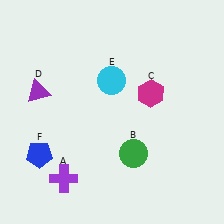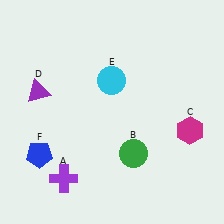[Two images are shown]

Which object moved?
The magenta hexagon (C) moved right.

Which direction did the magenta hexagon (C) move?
The magenta hexagon (C) moved right.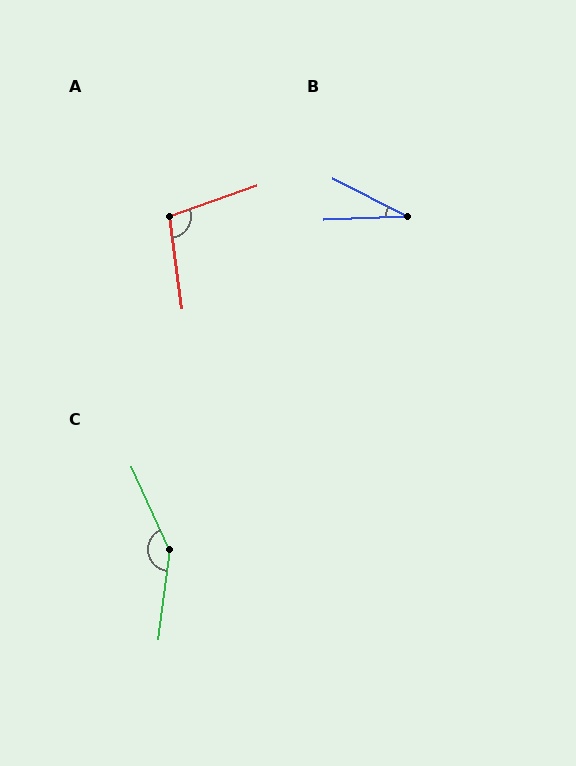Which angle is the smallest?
B, at approximately 29 degrees.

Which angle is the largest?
C, at approximately 149 degrees.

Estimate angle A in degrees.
Approximately 102 degrees.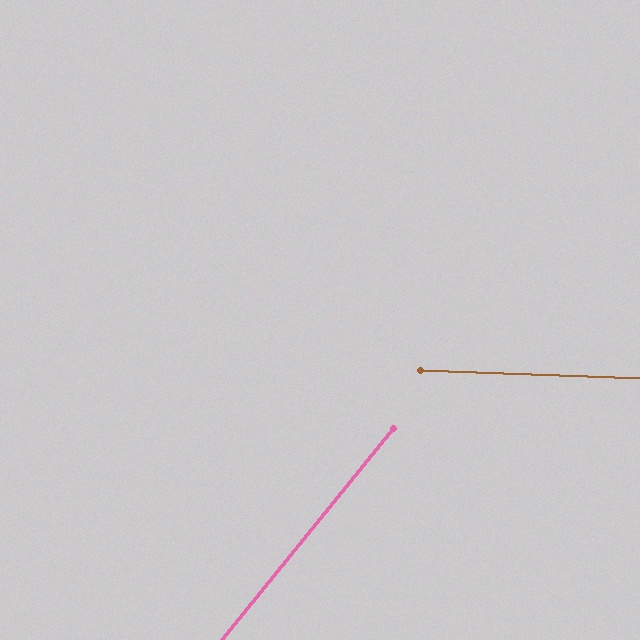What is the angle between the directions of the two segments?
Approximately 53 degrees.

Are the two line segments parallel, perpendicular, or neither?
Neither parallel nor perpendicular — they differ by about 53°.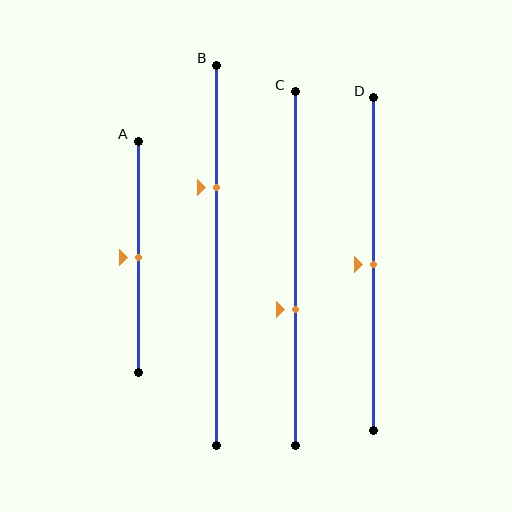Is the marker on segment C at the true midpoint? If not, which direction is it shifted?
No, the marker on segment C is shifted downward by about 12% of the segment length.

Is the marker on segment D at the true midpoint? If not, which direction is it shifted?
Yes, the marker on segment D is at the true midpoint.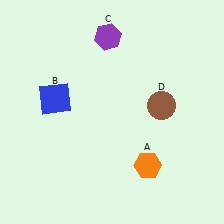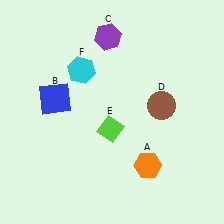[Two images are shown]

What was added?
A lime diamond (E), a cyan hexagon (F) were added in Image 2.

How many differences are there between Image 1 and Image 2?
There are 2 differences between the two images.